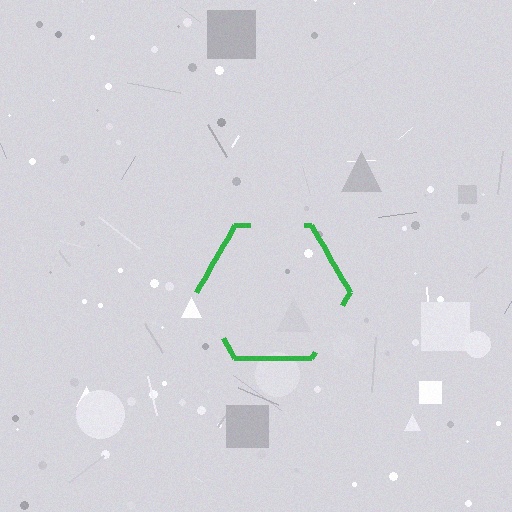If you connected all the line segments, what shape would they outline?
They would outline a hexagon.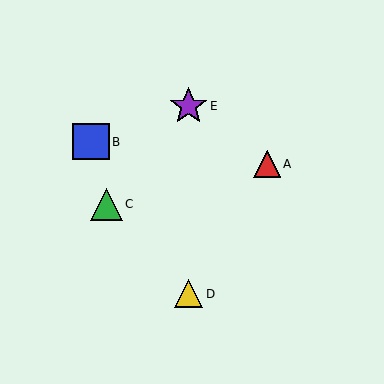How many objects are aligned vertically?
2 objects (D, E) are aligned vertically.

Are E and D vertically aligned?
Yes, both are at x≈188.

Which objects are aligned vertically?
Objects D, E are aligned vertically.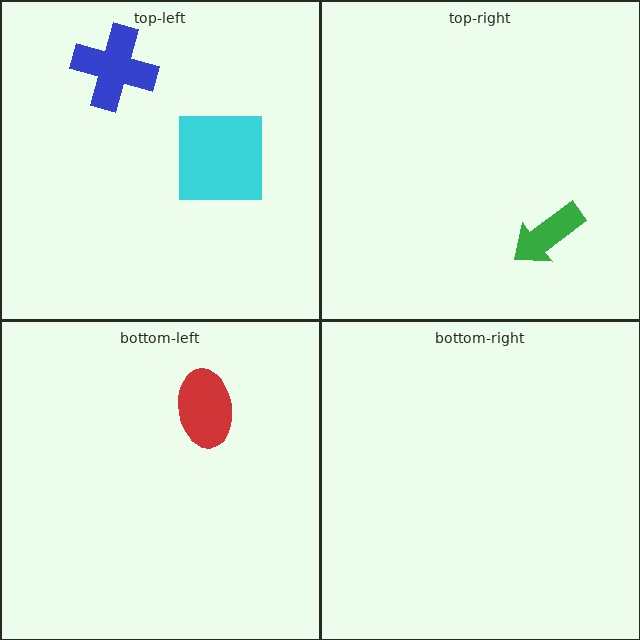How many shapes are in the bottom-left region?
1.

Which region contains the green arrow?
The top-right region.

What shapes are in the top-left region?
The blue cross, the cyan square.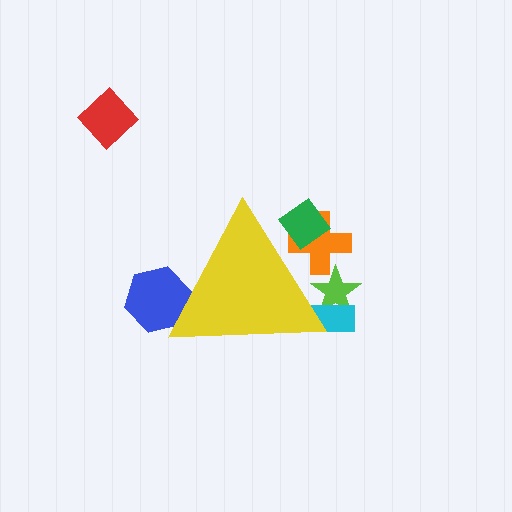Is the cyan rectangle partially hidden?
Yes, the cyan rectangle is partially hidden behind the yellow triangle.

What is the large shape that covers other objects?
A yellow triangle.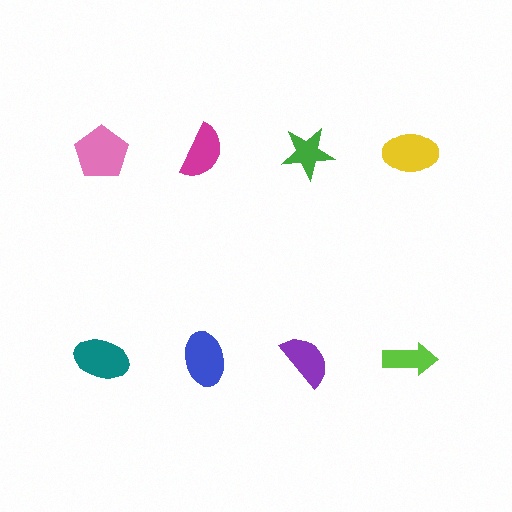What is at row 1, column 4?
A yellow ellipse.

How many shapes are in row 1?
4 shapes.